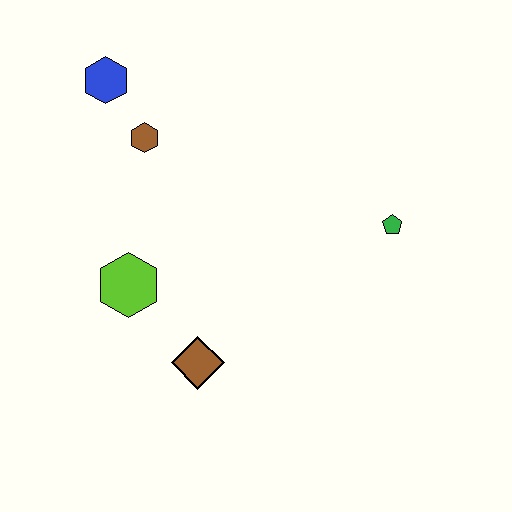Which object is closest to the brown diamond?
The lime hexagon is closest to the brown diamond.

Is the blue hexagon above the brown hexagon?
Yes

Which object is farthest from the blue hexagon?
The green pentagon is farthest from the blue hexagon.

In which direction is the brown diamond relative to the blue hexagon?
The brown diamond is below the blue hexagon.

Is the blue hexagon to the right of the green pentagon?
No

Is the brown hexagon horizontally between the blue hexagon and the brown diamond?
Yes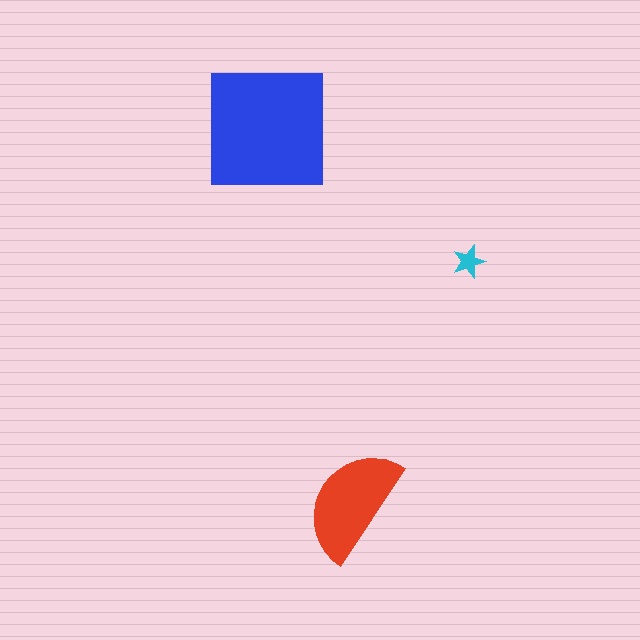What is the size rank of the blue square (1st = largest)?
1st.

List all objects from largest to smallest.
The blue square, the red semicircle, the cyan star.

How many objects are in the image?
There are 3 objects in the image.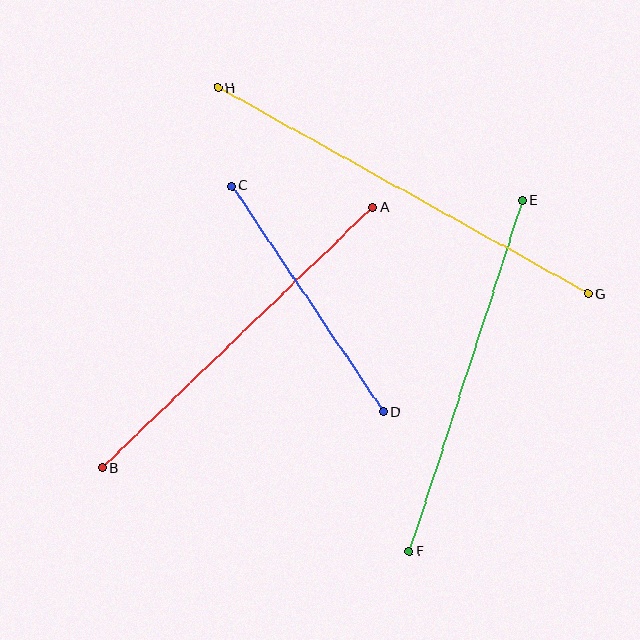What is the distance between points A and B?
The distance is approximately 376 pixels.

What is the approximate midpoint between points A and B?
The midpoint is at approximately (238, 338) pixels.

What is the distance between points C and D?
The distance is approximately 272 pixels.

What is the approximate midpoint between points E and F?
The midpoint is at approximately (465, 376) pixels.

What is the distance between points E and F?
The distance is approximately 369 pixels.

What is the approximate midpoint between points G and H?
The midpoint is at approximately (403, 191) pixels.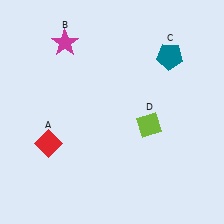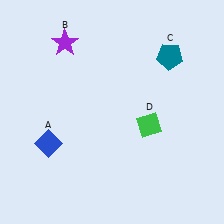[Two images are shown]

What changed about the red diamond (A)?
In Image 1, A is red. In Image 2, it changed to blue.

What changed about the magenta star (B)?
In Image 1, B is magenta. In Image 2, it changed to purple.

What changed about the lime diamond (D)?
In Image 1, D is lime. In Image 2, it changed to green.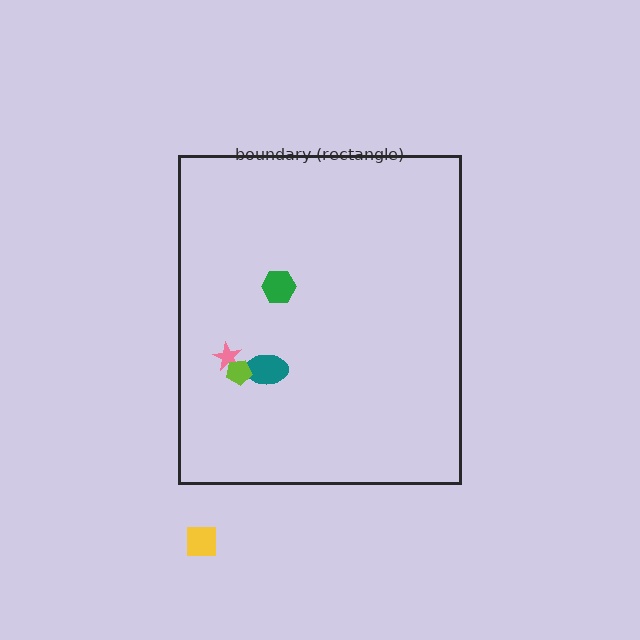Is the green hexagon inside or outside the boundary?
Inside.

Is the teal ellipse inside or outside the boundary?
Inside.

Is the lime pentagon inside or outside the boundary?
Inside.